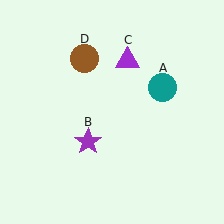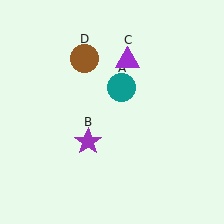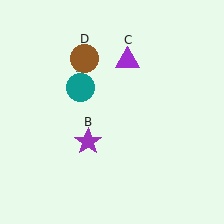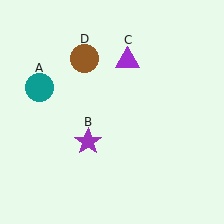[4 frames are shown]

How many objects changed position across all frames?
1 object changed position: teal circle (object A).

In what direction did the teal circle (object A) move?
The teal circle (object A) moved left.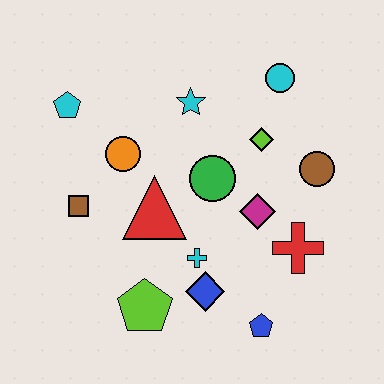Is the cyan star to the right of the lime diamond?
No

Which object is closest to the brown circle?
The lime diamond is closest to the brown circle.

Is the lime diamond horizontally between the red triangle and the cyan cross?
No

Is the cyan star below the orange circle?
No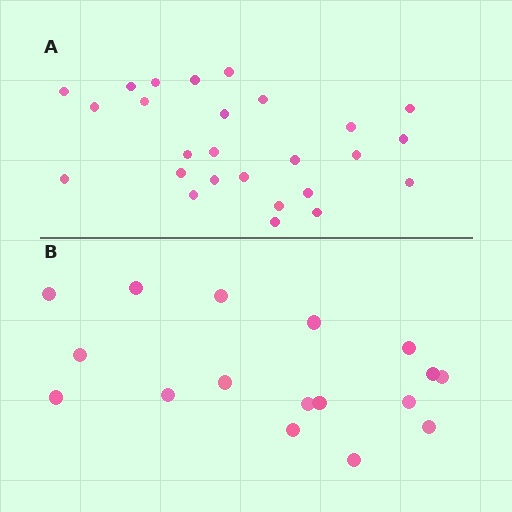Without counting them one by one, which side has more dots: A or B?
Region A (the top region) has more dots.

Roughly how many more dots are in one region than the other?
Region A has roughly 8 or so more dots than region B.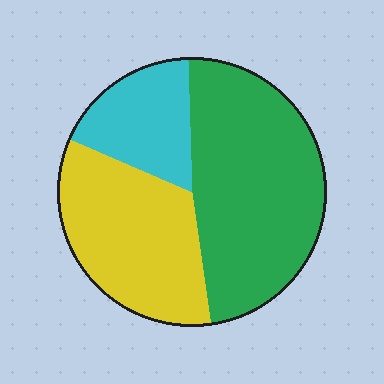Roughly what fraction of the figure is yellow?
Yellow takes up about one third (1/3) of the figure.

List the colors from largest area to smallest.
From largest to smallest: green, yellow, cyan.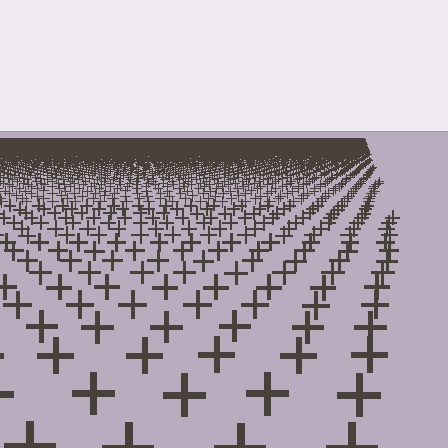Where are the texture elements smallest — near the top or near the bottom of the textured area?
Near the top.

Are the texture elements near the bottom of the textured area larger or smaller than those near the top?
Larger. Near the bottom, elements are closer to the viewer and appear at a bigger on-screen size.